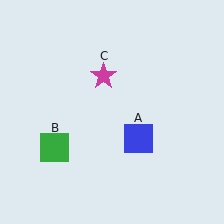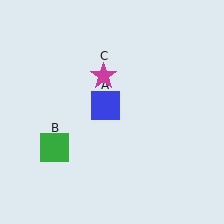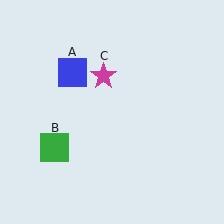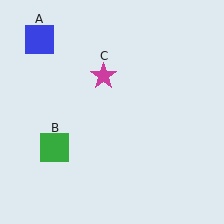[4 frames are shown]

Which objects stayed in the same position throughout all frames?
Green square (object B) and magenta star (object C) remained stationary.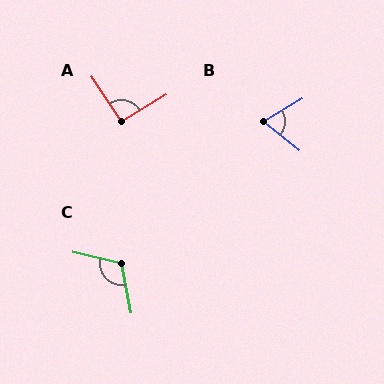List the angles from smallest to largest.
B (70°), A (92°), C (114°).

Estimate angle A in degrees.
Approximately 92 degrees.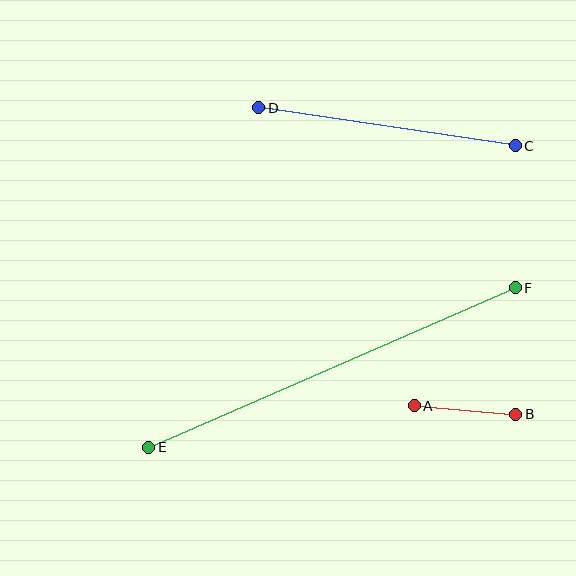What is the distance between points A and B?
The distance is approximately 102 pixels.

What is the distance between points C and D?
The distance is approximately 259 pixels.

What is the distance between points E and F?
The distance is approximately 400 pixels.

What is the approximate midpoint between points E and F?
The midpoint is at approximately (332, 368) pixels.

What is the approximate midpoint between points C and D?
The midpoint is at approximately (387, 127) pixels.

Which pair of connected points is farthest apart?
Points E and F are farthest apart.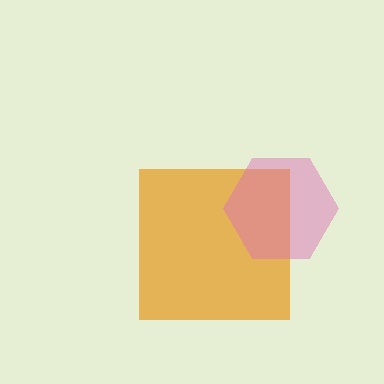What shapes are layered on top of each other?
The layered shapes are: an orange square, a pink hexagon.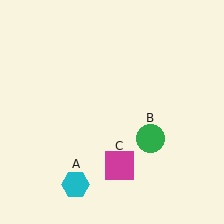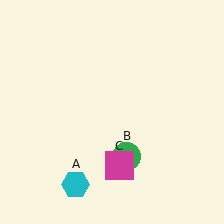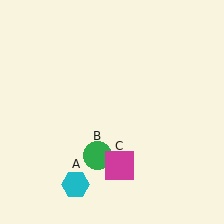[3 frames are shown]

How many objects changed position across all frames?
1 object changed position: green circle (object B).